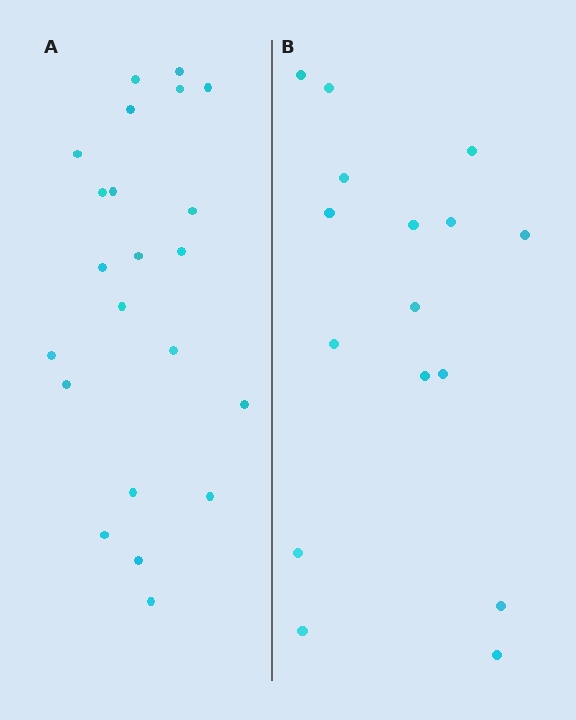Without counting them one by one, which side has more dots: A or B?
Region A (the left region) has more dots.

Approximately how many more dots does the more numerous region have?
Region A has about 6 more dots than region B.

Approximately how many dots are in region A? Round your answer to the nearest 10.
About 20 dots. (The exact count is 22, which rounds to 20.)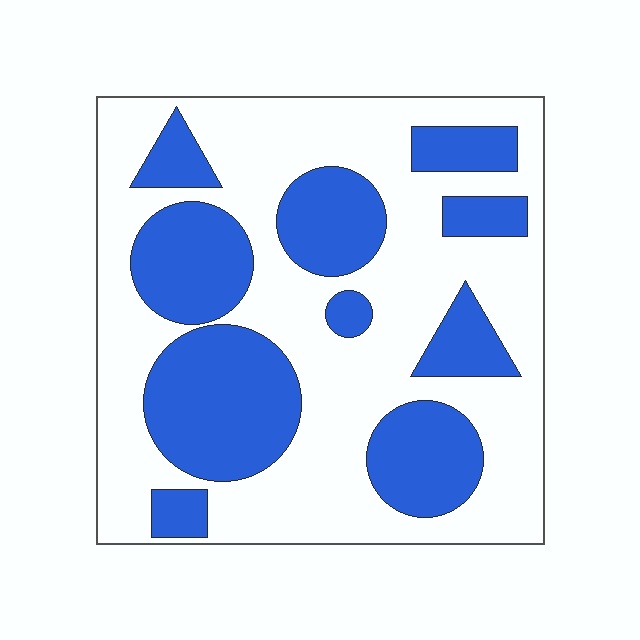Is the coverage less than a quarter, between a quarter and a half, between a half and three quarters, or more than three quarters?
Between a quarter and a half.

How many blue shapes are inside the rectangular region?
10.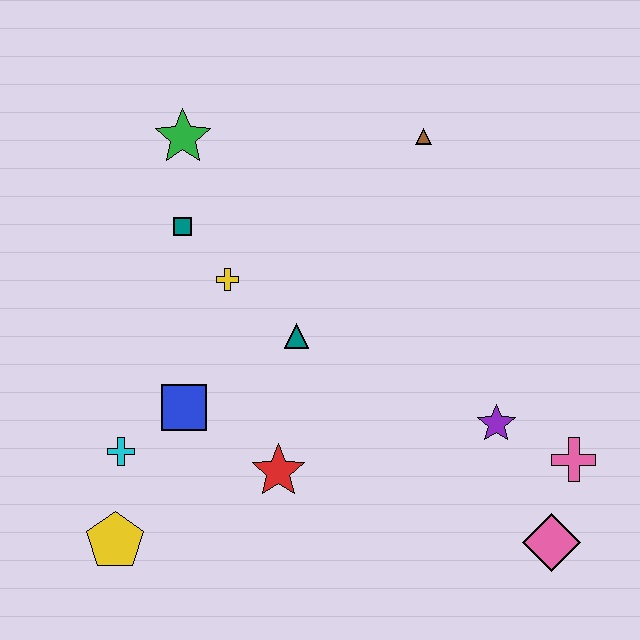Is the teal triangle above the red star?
Yes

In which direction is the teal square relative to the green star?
The teal square is below the green star.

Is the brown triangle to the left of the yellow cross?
No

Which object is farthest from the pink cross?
The green star is farthest from the pink cross.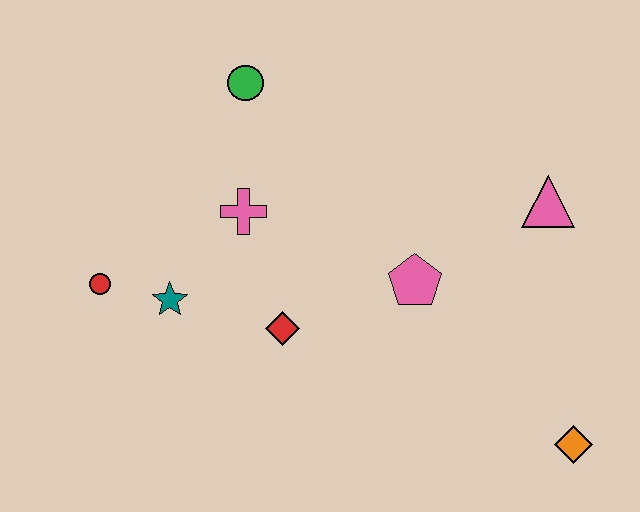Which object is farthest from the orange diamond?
The red circle is farthest from the orange diamond.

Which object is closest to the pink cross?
The teal star is closest to the pink cross.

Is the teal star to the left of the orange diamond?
Yes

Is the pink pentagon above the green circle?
No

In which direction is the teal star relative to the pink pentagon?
The teal star is to the left of the pink pentagon.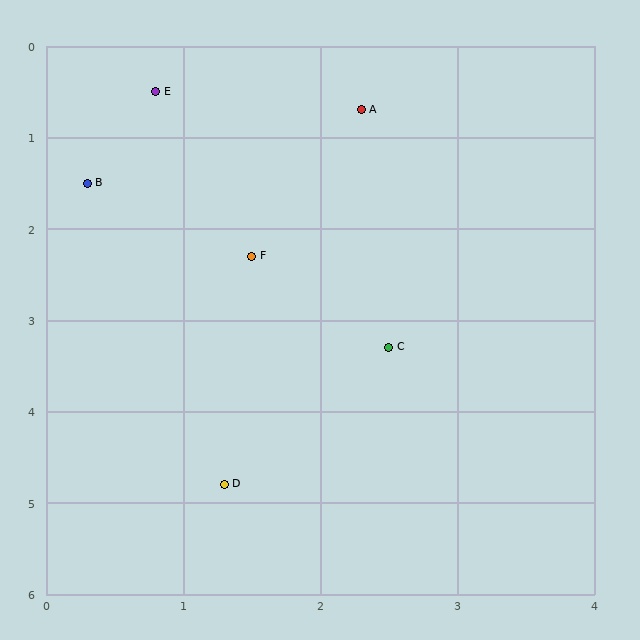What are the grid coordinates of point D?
Point D is at approximately (1.3, 4.8).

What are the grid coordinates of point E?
Point E is at approximately (0.8, 0.5).